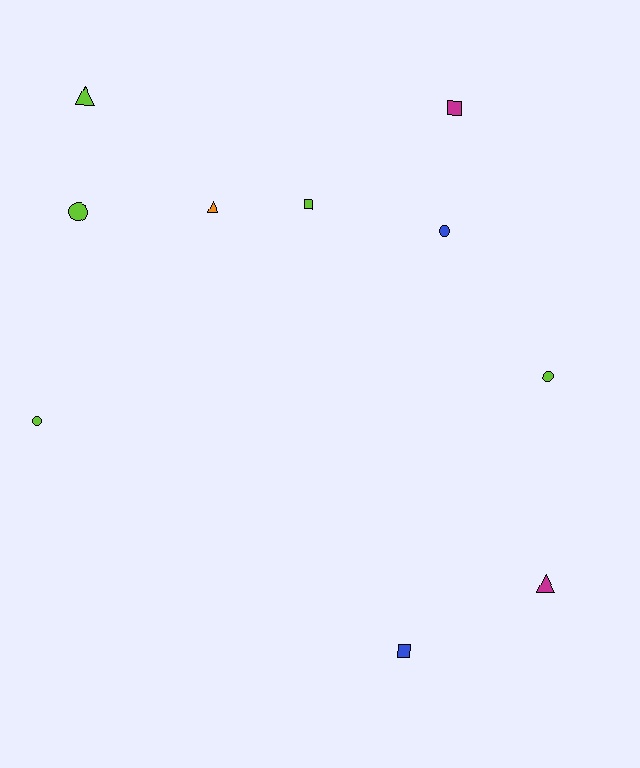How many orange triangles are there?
There is 1 orange triangle.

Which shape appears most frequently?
Circle, with 4 objects.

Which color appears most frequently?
Lime, with 5 objects.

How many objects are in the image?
There are 10 objects.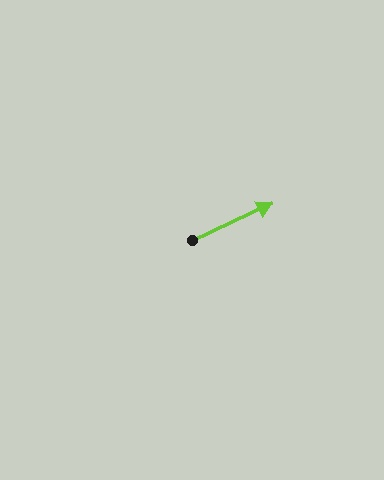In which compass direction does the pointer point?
Northeast.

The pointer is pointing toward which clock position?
Roughly 2 o'clock.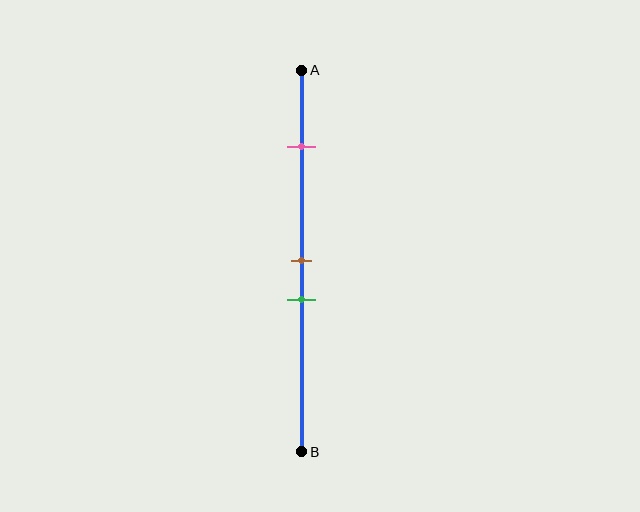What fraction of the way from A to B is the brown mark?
The brown mark is approximately 50% (0.5) of the way from A to B.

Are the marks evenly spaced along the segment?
No, the marks are not evenly spaced.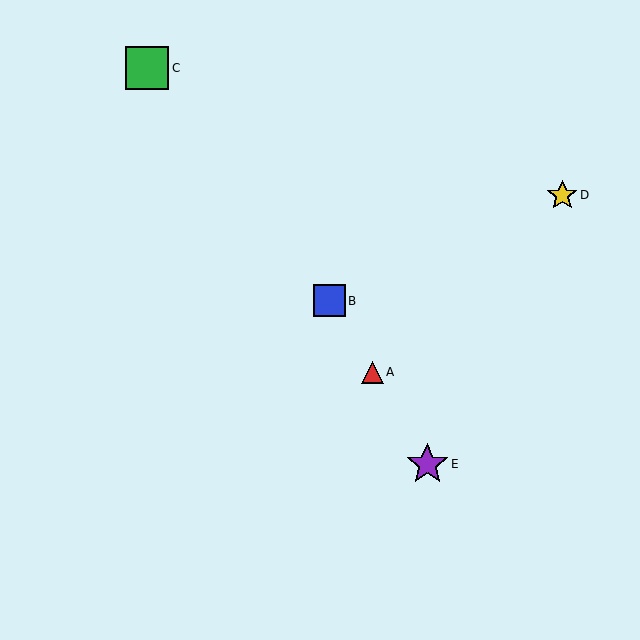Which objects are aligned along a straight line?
Objects A, B, E are aligned along a straight line.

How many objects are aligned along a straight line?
3 objects (A, B, E) are aligned along a straight line.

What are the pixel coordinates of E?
Object E is at (427, 464).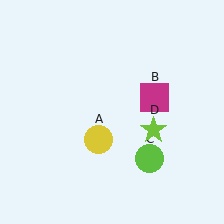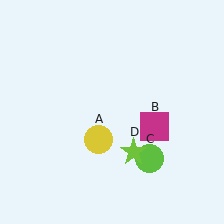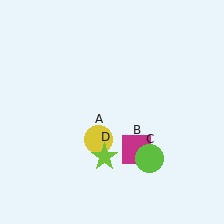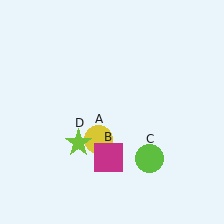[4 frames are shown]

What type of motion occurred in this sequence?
The magenta square (object B), lime star (object D) rotated clockwise around the center of the scene.